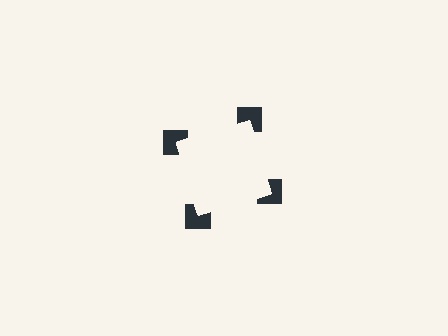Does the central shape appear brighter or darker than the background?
It typically appears slightly brighter than the background, even though no actual brightness change is drawn.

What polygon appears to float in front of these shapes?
An illusory square — its edges are inferred from the aligned wedge cuts in the notched squares, not physically drawn.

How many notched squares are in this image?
There are 4 — one at each vertex of the illusory square.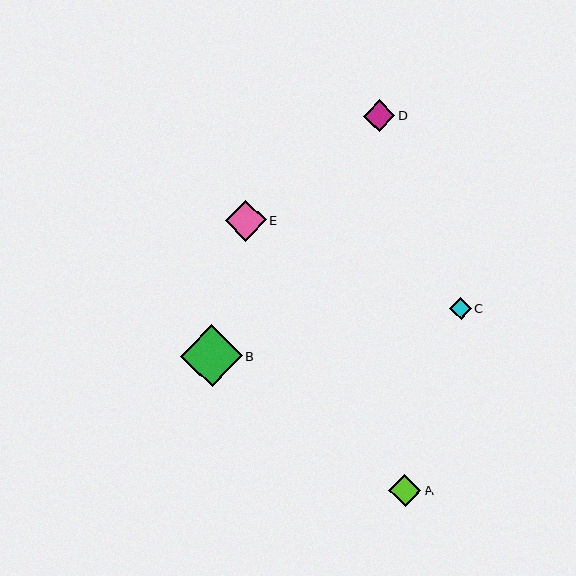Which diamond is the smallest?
Diamond C is the smallest with a size of approximately 22 pixels.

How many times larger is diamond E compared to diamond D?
Diamond E is approximately 1.3 times the size of diamond D.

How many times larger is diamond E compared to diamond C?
Diamond E is approximately 1.9 times the size of diamond C.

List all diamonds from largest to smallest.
From largest to smallest: B, E, A, D, C.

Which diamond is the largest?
Diamond B is the largest with a size of approximately 62 pixels.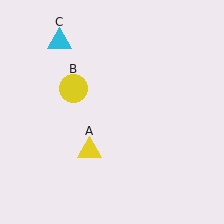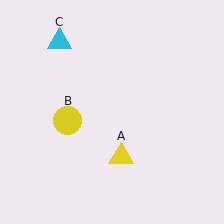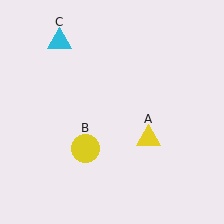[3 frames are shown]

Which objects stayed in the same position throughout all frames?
Cyan triangle (object C) remained stationary.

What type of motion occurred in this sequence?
The yellow triangle (object A), yellow circle (object B) rotated counterclockwise around the center of the scene.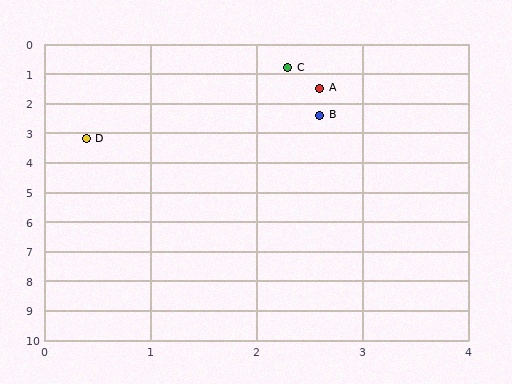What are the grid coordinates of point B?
Point B is at approximately (2.6, 2.4).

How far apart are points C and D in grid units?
Points C and D are about 3.1 grid units apart.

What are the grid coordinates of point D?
Point D is at approximately (0.4, 3.2).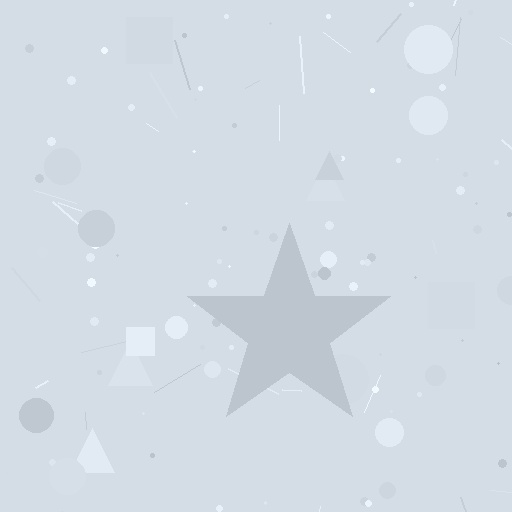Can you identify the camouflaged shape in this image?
The camouflaged shape is a star.